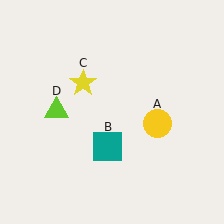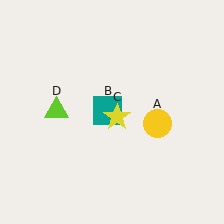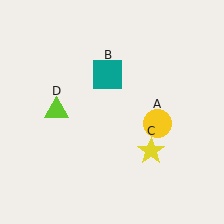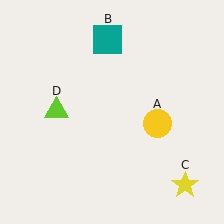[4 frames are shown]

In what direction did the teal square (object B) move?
The teal square (object B) moved up.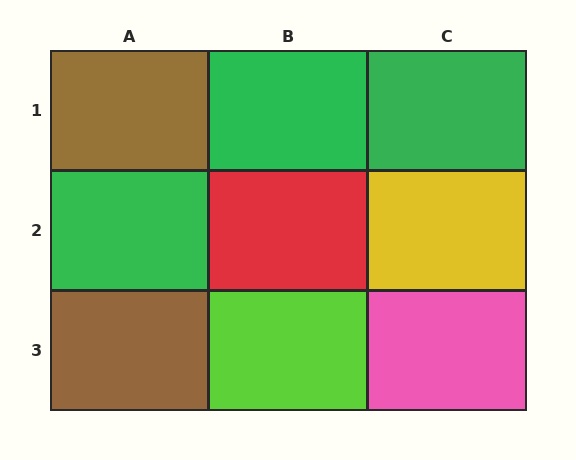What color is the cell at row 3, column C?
Pink.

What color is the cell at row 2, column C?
Yellow.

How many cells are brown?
2 cells are brown.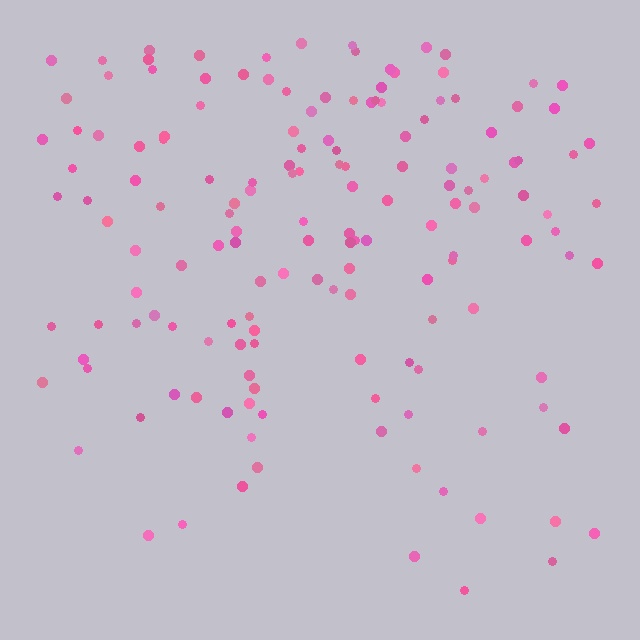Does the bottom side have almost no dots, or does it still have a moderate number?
Still a moderate number, just noticeably fewer than the top.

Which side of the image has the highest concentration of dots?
The top.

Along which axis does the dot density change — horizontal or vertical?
Vertical.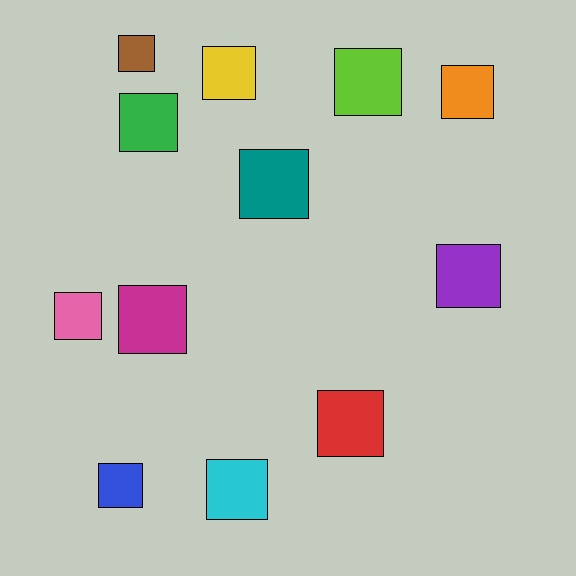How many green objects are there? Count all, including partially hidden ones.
There is 1 green object.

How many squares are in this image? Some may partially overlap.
There are 12 squares.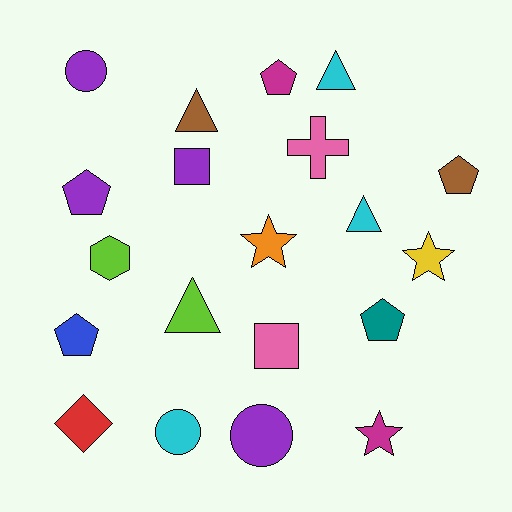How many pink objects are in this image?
There are 2 pink objects.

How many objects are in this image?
There are 20 objects.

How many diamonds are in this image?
There is 1 diamond.